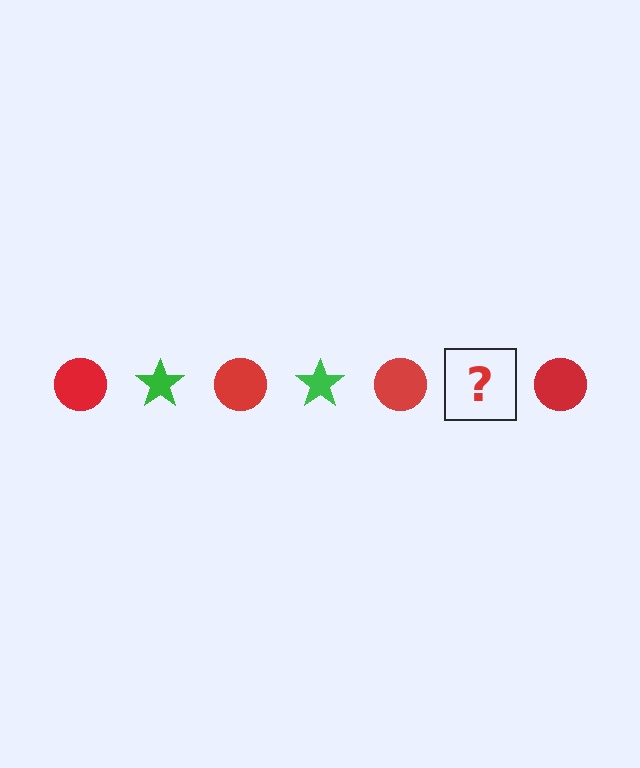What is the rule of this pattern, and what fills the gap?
The rule is that the pattern alternates between red circle and green star. The gap should be filled with a green star.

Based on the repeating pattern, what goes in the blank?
The blank should be a green star.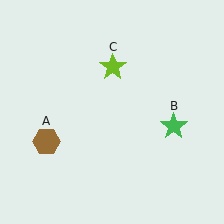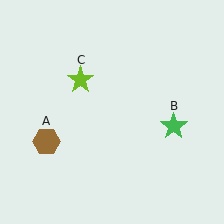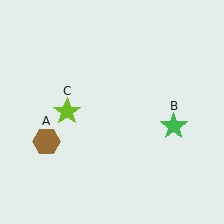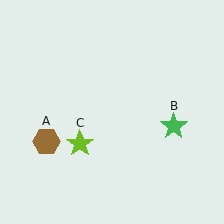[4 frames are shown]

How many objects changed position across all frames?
1 object changed position: lime star (object C).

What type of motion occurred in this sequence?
The lime star (object C) rotated counterclockwise around the center of the scene.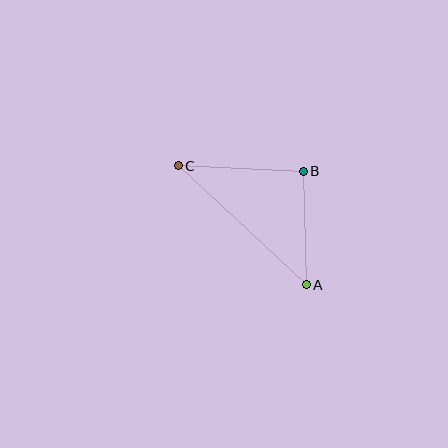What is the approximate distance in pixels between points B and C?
The distance between B and C is approximately 125 pixels.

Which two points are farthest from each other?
Points A and C are farthest from each other.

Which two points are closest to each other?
Points A and B are closest to each other.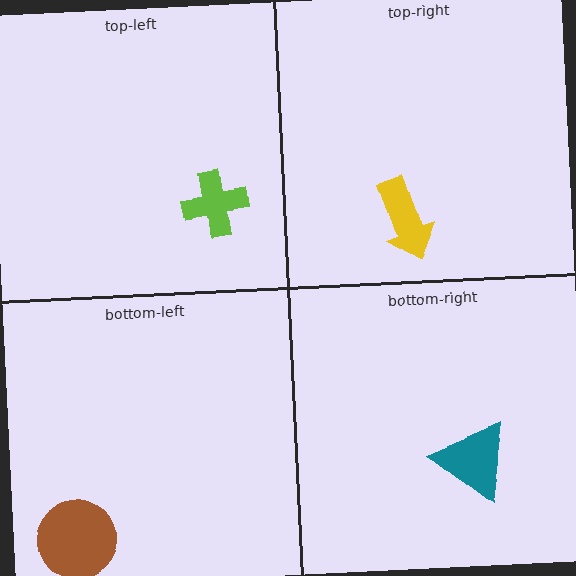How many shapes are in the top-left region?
1.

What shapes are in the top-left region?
The lime cross.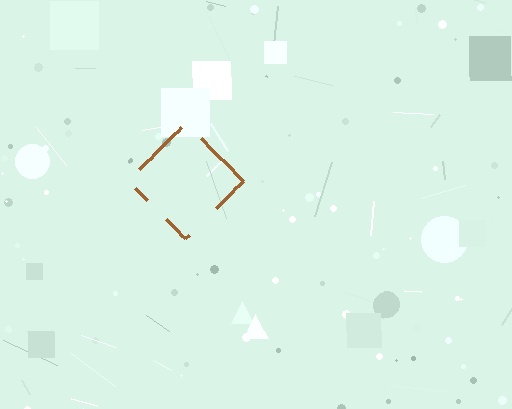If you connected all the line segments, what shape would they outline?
They would outline a diamond.